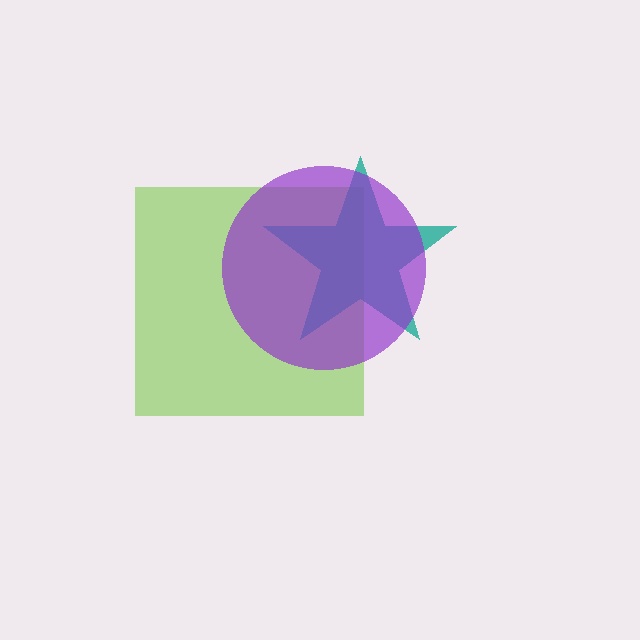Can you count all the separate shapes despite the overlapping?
Yes, there are 3 separate shapes.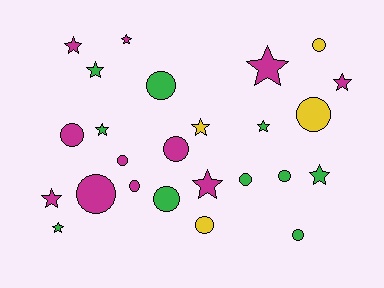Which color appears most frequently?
Magenta, with 11 objects.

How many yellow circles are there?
There are 3 yellow circles.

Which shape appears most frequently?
Circle, with 13 objects.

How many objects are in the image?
There are 25 objects.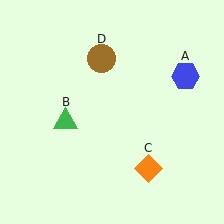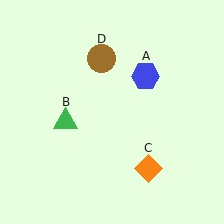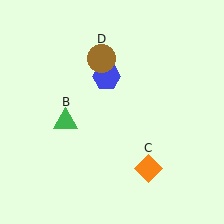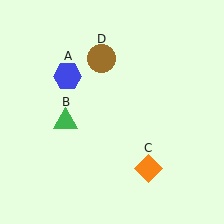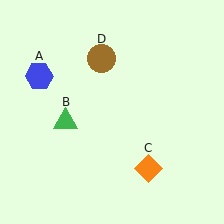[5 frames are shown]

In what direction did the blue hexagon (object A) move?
The blue hexagon (object A) moved left.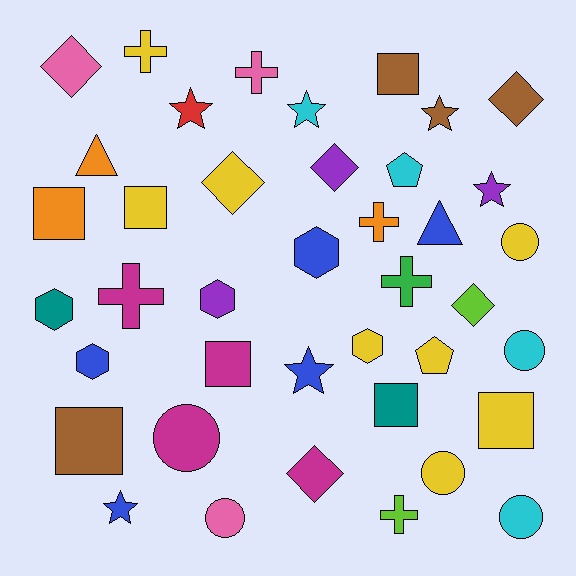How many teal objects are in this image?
There are 2 teal objects.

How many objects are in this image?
There are 40 objects.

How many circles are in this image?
There are 6 circles.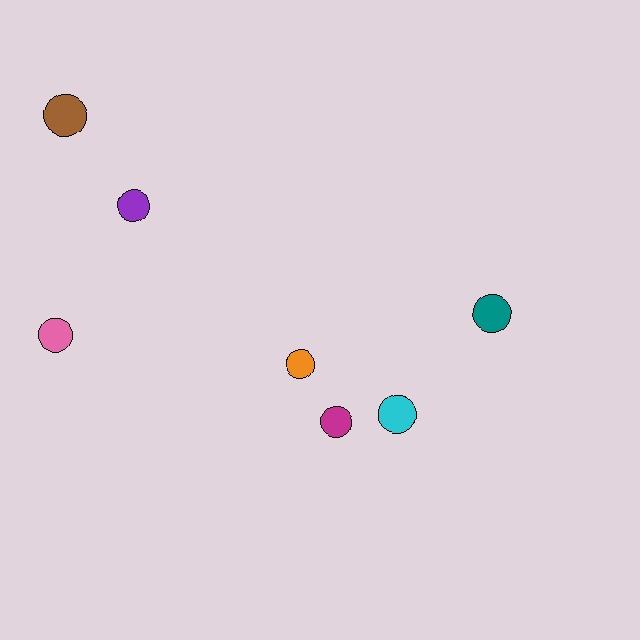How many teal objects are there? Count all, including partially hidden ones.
There is 1 teal object.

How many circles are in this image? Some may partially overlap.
There are 7 circles.